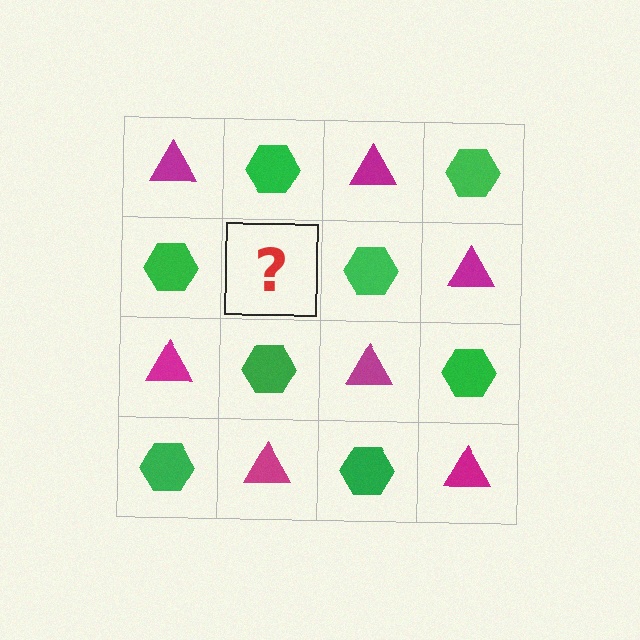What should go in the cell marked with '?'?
The missing cell should contain a magenta triangle.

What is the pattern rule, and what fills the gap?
The rule is that it alternates magenta triangle and green hexagon in a checkerboard pattern. The gap should be filled with a magenta triangle.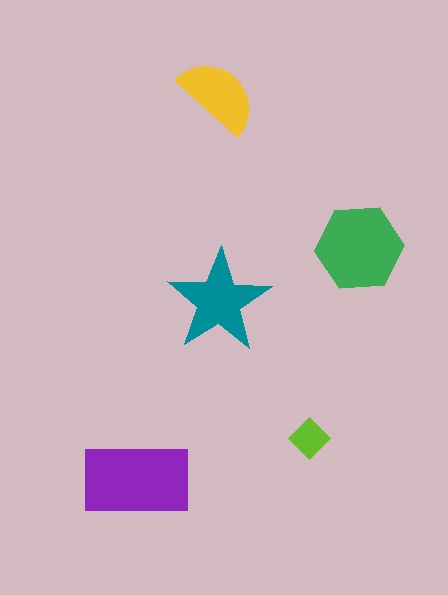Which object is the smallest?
The lime diamond.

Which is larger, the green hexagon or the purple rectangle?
The purple rectangle.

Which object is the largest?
The purple rectangle.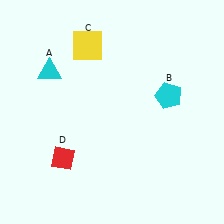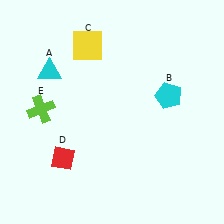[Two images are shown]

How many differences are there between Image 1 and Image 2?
There is 1 difference between the two images.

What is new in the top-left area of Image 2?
A lime cross (E) was added in the top-left area of Image 2.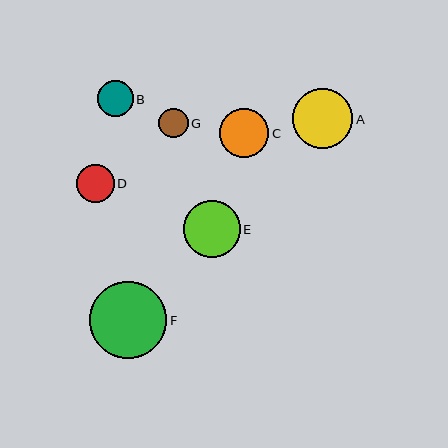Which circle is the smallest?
Circle G is the smallest with a size of approximately 30 pixels.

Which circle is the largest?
Circle F is the largest with a size of approximately 78 pixels.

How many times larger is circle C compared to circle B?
Circle C is approximately 1.4 times the size of circle B.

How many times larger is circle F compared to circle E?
Circle F is approximately 1.4 times the size of circle E.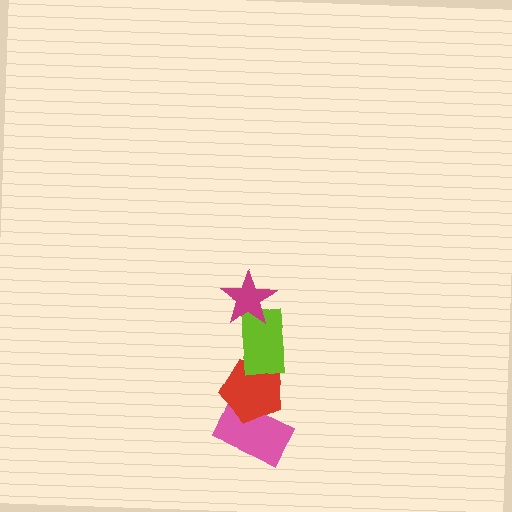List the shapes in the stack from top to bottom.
From top to bottom: the magenta star, the lime rectangle, the red pentagon, the pink rectangle.